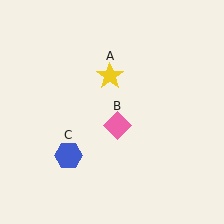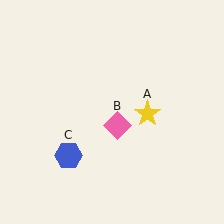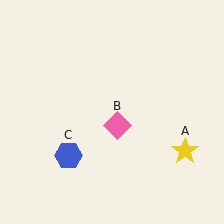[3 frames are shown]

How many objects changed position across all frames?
1 object changed position: yellow star (object A).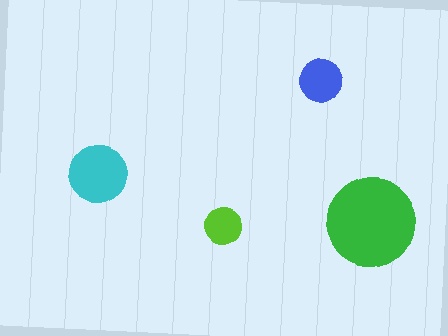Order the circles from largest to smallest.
the green one, the cyan one, the blue one, the lime one.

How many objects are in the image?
There are 4 objects in the image.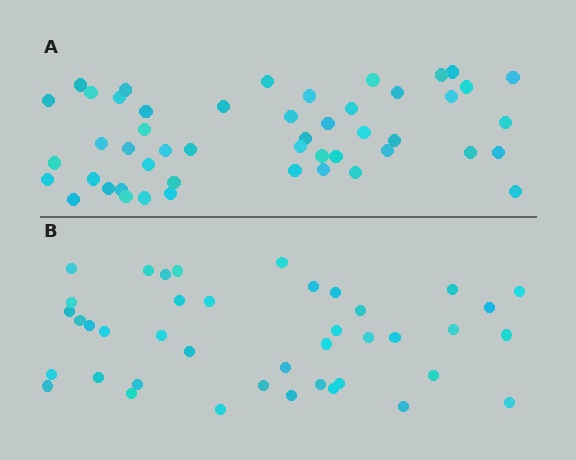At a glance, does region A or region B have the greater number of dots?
Region A (the top region) has more dots.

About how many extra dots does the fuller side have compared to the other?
Region A has roughly 8 or so more dots than region B.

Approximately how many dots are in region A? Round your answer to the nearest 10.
About 50 dots. (The exact count is 49, which rounds to 50.)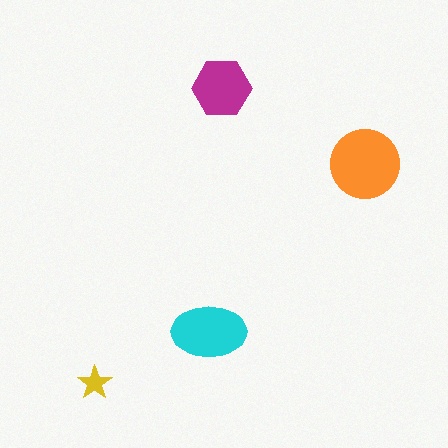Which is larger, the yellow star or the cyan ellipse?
The cyan ellipse.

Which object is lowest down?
The yellow star is bottommost.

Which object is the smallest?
The yellow star.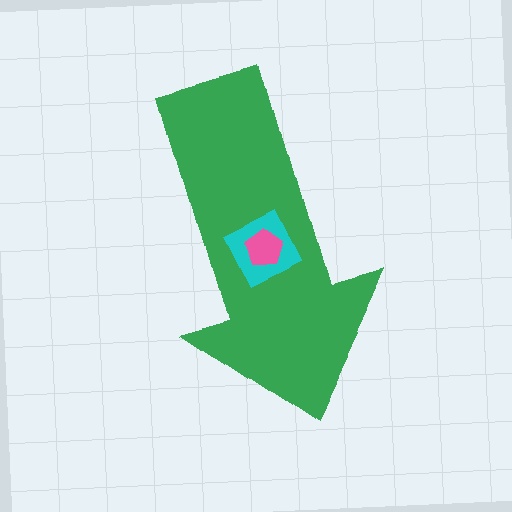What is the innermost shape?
The pink pentagon.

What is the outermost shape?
The green arrow.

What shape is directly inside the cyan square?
The pink pentagon.